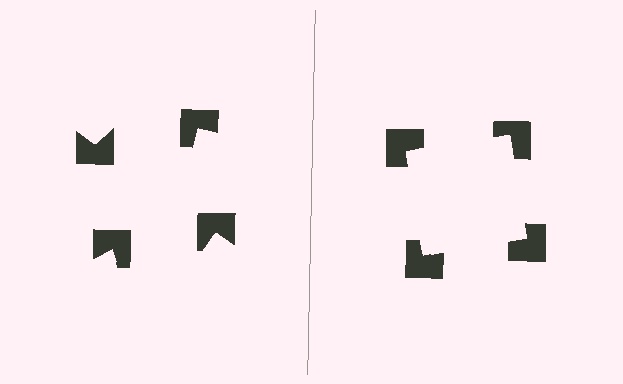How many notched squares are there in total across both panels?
8 — 4 on each side.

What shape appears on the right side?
An illusory square.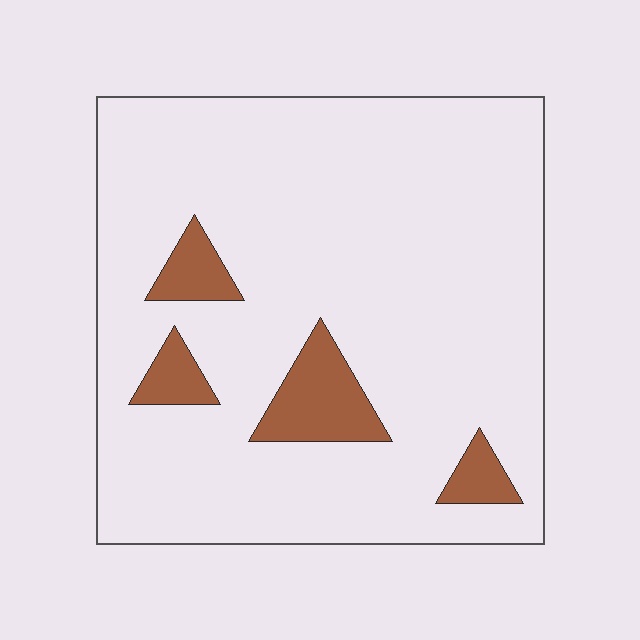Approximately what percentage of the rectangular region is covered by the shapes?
Approximately 10%.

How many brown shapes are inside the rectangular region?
4.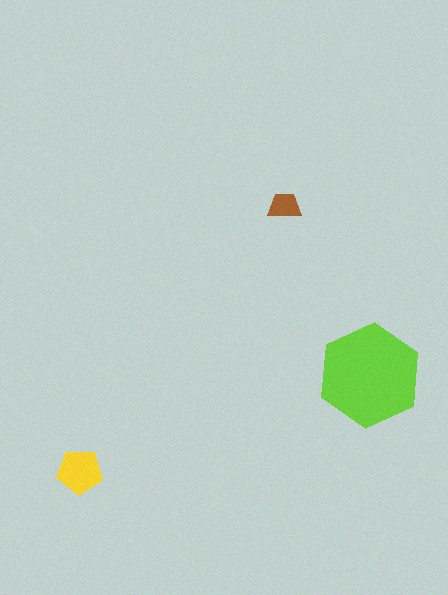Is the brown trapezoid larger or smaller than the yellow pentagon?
Smaller.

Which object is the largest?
The lime hexagon.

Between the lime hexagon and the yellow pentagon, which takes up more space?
The lime hexagon.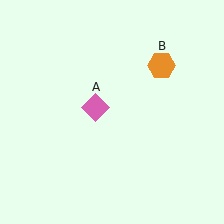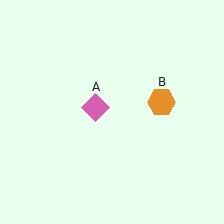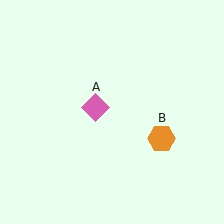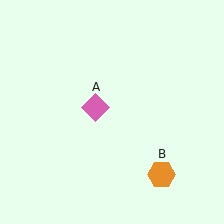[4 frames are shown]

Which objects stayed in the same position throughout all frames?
Pink diamond (object A) remained stationary.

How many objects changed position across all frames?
1 object changed position: orange hexagon (object B).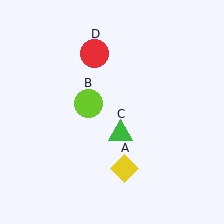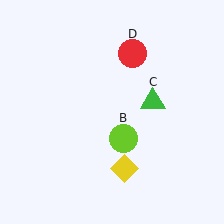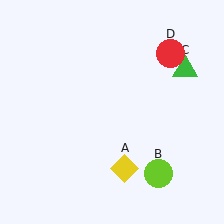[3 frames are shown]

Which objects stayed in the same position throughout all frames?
Yellow diamond (object A) remained stationary.